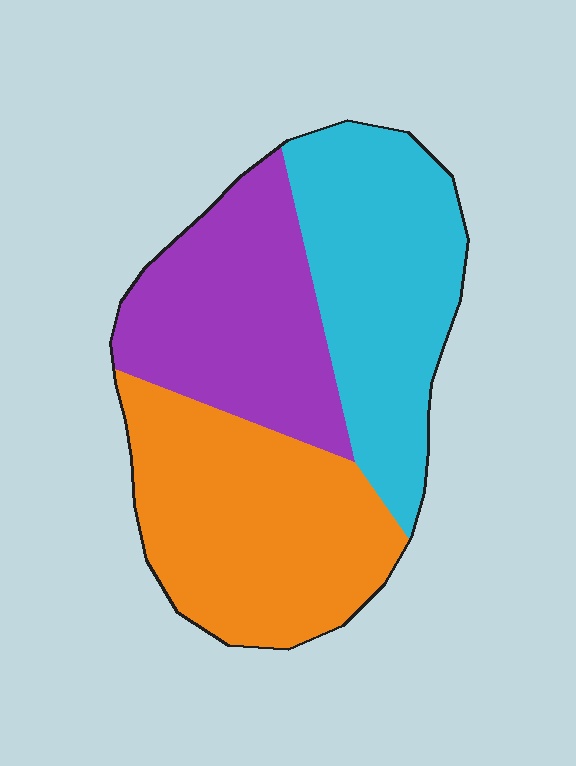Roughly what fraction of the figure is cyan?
Cyan covers around 35% of the figure.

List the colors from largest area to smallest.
From largest to smallest: orange, cyan, purple.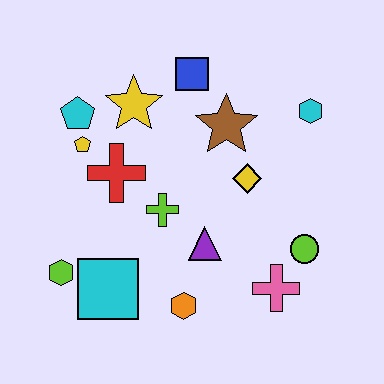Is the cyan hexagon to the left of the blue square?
No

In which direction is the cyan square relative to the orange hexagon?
The cyan square is to the left of the orange hexagon.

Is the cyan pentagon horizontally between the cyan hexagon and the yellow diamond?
No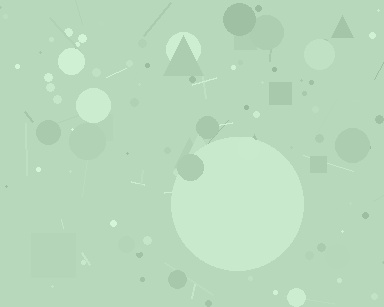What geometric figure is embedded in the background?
A circle is embedded in the background.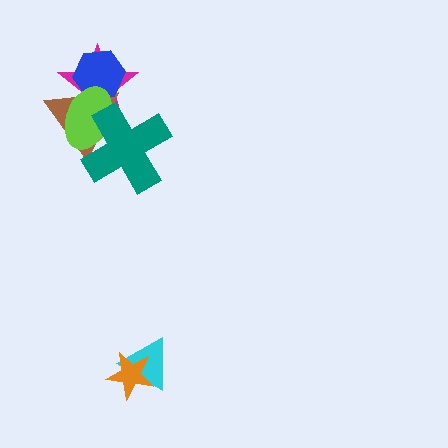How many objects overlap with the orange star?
1 object overlaps with the orange star.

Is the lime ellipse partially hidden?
Yes, it is partially covered by another shape.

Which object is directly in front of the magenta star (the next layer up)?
The brown triangle is directly in front of the magenta star.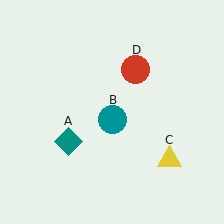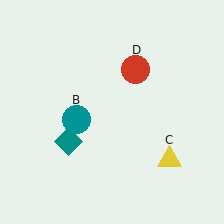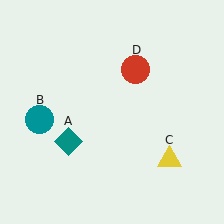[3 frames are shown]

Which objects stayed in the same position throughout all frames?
Teal diamond (object A) and yellow triangle (object C) and red circle (object D) remained stationary.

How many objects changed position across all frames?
1 object changed position: teal circle (object B).